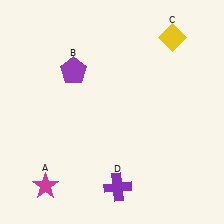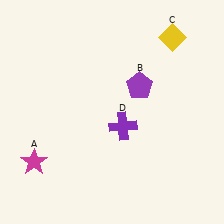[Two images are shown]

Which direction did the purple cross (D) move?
The purple cross (D) moved up.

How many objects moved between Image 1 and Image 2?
3 objects moved between the two images.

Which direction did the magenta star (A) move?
The magenta star (A) moved up.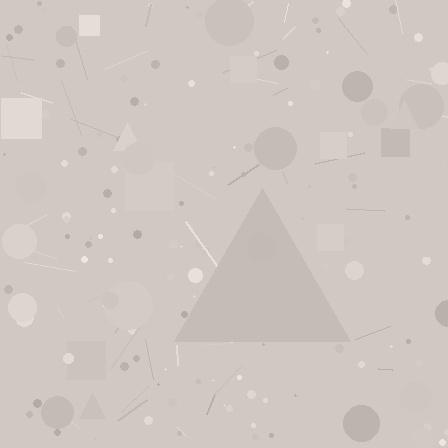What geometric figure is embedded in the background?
A triangle is embedded in the background.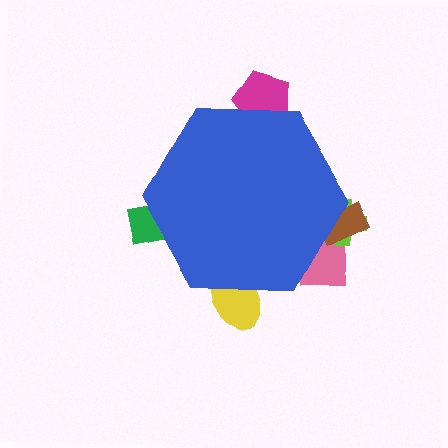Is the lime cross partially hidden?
Yes, the lime cross is partially hidden behind the blue hexagon.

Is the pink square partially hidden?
Yes, the pink square is partially hidden behind the blue hexagon.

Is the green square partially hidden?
Yes, the green square is partially hidden behind the blue hexagon.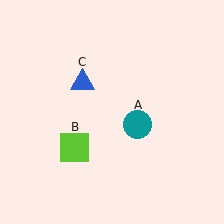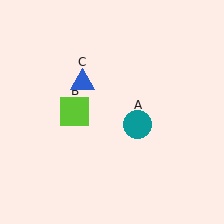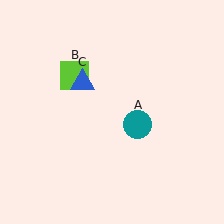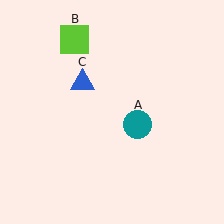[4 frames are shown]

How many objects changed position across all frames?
1 object changed position: lime square (object B).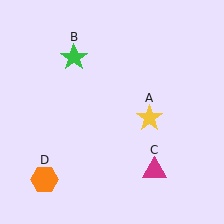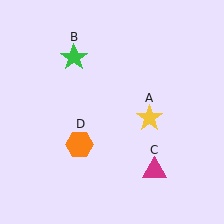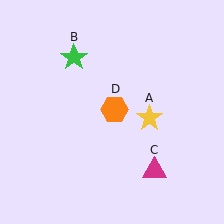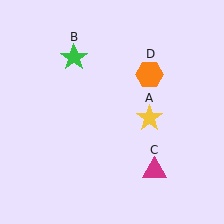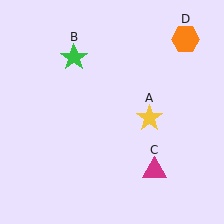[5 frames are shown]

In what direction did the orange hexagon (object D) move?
The orange hexagon (object D) moved up and to the right.